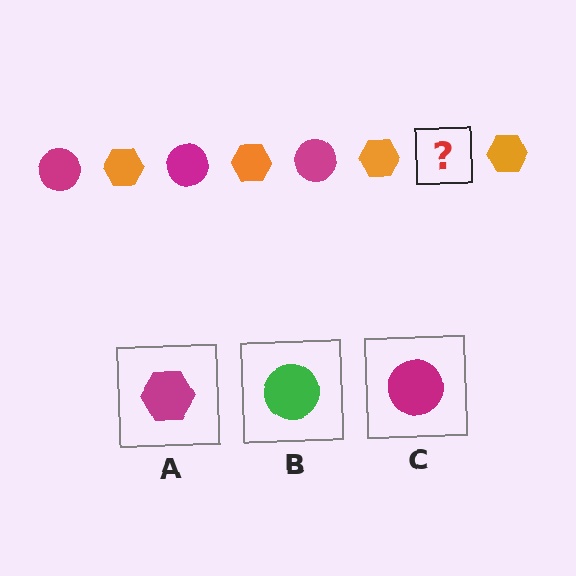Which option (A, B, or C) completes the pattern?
C.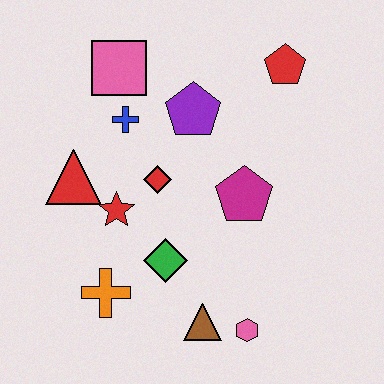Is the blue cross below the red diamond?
No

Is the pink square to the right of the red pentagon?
No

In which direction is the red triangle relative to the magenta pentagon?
The red triangle is to the left of the magenta pentagon.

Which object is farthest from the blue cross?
The pink hexagon is farthest from the blue cross.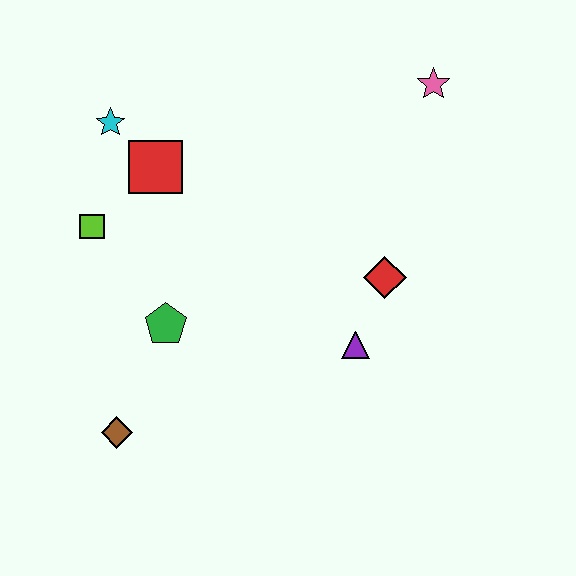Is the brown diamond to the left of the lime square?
No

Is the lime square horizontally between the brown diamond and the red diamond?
No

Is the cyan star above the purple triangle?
Yes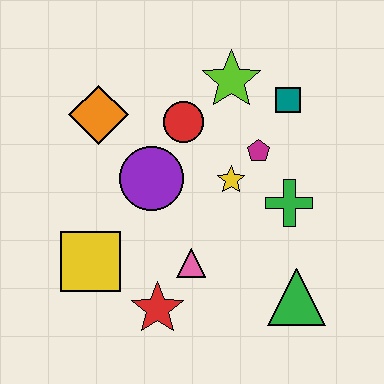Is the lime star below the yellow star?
No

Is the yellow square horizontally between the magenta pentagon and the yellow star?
No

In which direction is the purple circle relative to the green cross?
The purple circle is to the left of the green cross.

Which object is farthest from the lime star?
The red star is farthest from the lime star.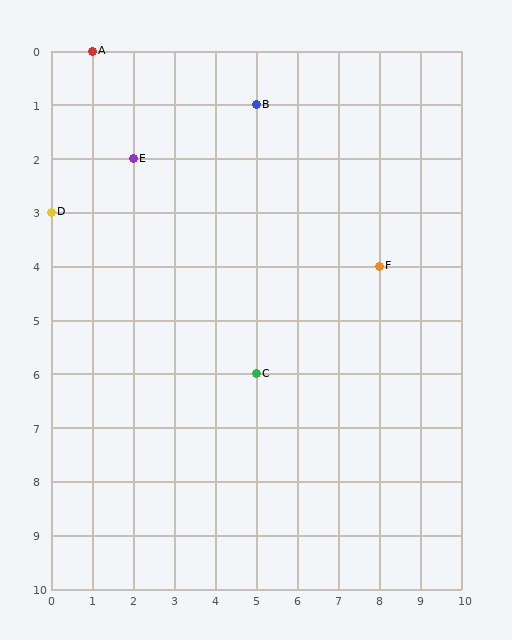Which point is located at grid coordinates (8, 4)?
Point F is at (8, 4).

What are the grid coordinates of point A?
Point A is at grid coordinates (1, 0).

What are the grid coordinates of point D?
Point D is at grid coordinates (0, 3).